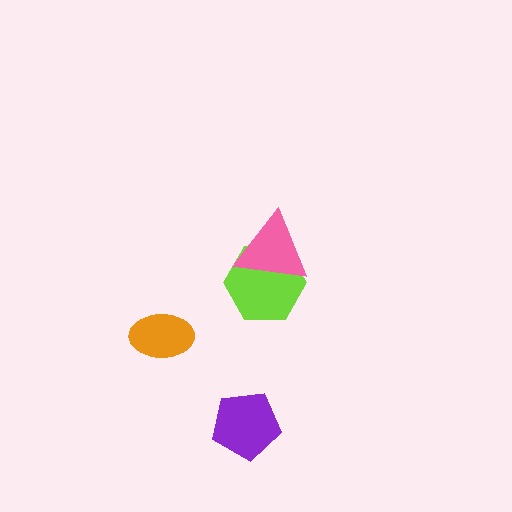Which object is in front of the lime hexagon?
The pink triangle is in front of the lime hexagon.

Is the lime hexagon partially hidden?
Yes, it is partially covered by another shape.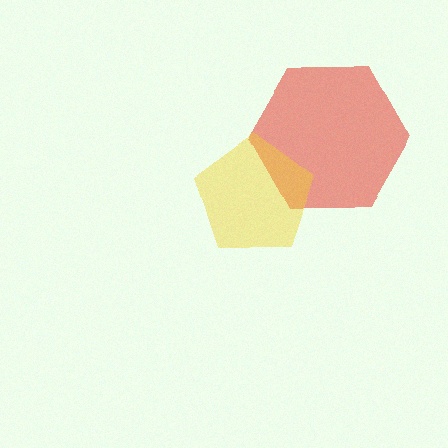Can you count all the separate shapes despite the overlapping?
Yes, there are 2 separate shapes.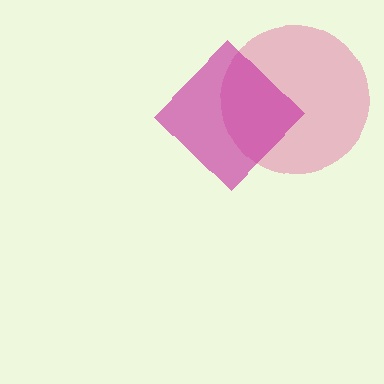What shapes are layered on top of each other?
The layered shapes are: a pink circle, a magenta diamond.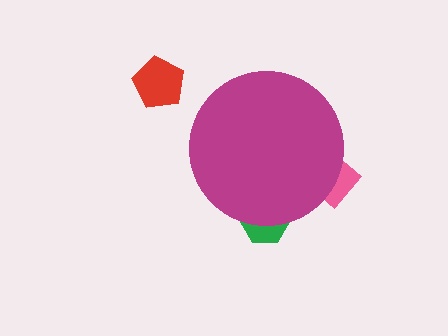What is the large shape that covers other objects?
A magenta circle.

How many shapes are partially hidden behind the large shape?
2 shapes are partially hidden.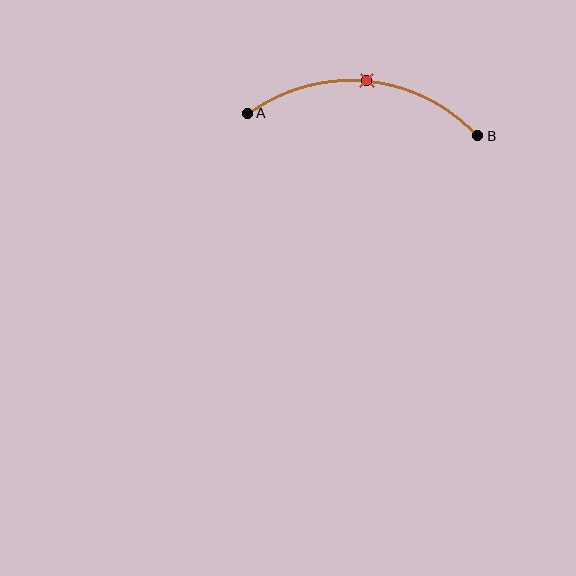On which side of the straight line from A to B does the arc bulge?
The arc bulges above the straight line connecting A and B.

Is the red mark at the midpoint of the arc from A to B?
Yes. The red mark lies on the arc at equal arc-length from both A and B — it is the arc midpoint.